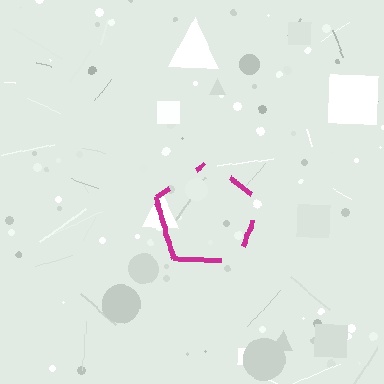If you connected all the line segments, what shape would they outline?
They would outline a pentagon.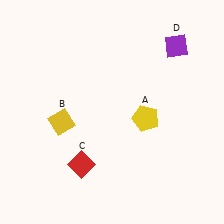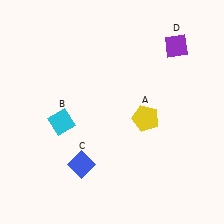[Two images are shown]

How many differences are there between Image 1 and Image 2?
There are 2 differences between the two images.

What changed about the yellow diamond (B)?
In Image 1, B is yellow. In Image 2, it changed to cyan.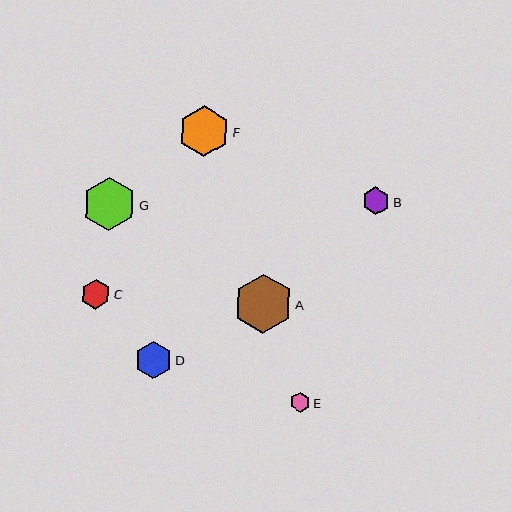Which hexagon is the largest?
Hexagon A is the largest with a size of approximately 59 pixels.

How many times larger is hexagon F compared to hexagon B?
Hexagon F is approximately 1.9 times the size of hexagon B.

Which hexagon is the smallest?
Hexagon E is the smallest with a size of approximately 21 pixels.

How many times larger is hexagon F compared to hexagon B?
Hexagon F is approximately 1.9 times the size of hexagon B.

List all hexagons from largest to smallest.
From largest to smallest: A, G, F, D, C, B, E.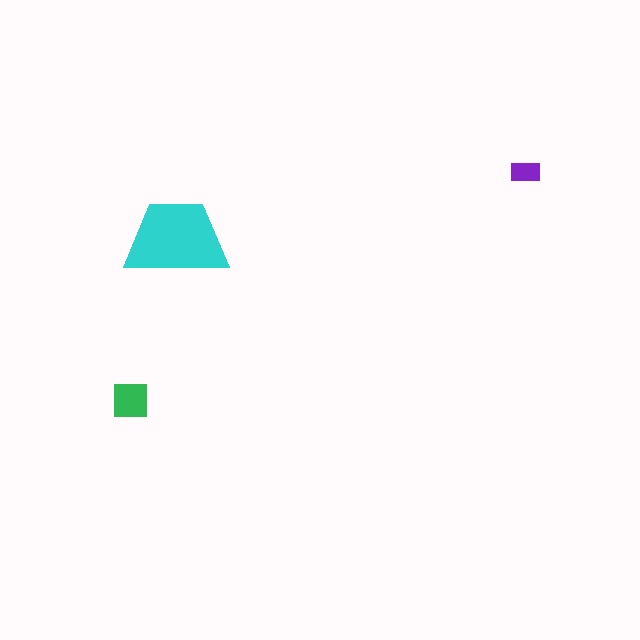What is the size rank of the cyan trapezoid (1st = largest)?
1st.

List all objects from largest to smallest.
The cyan trapezoid, the green square, the purple rectangle.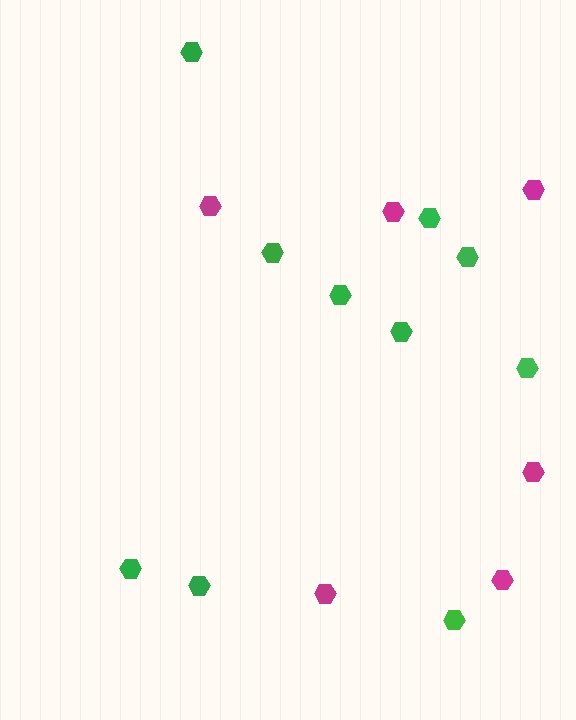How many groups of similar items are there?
There are 2 groups: one group of magenta hexagons (6) and one group of green hexagons (10).